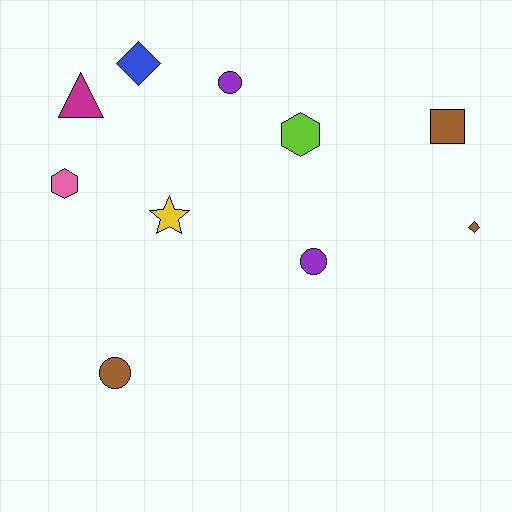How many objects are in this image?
There are 10 objects.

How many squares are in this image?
There is 1 square.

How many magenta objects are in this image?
There is 1 magenta object.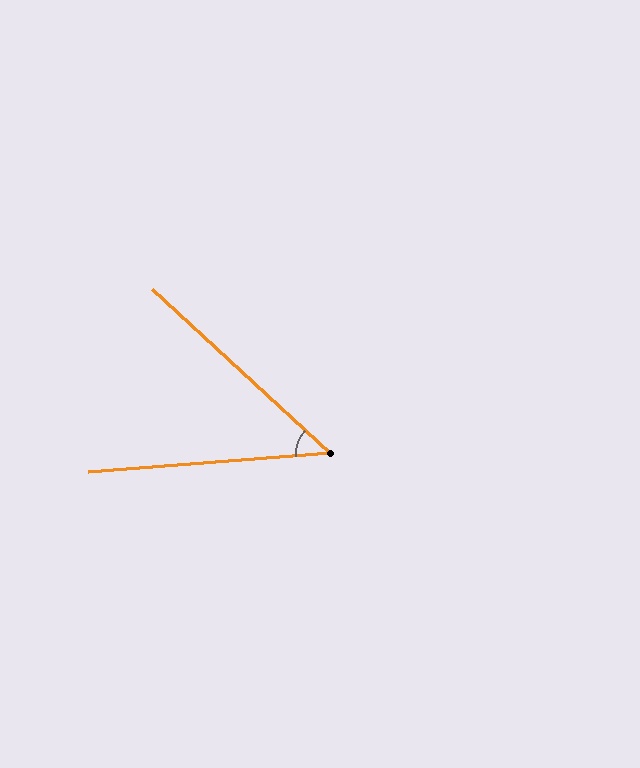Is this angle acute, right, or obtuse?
It is acute.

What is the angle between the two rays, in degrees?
Approximately 47 degrees.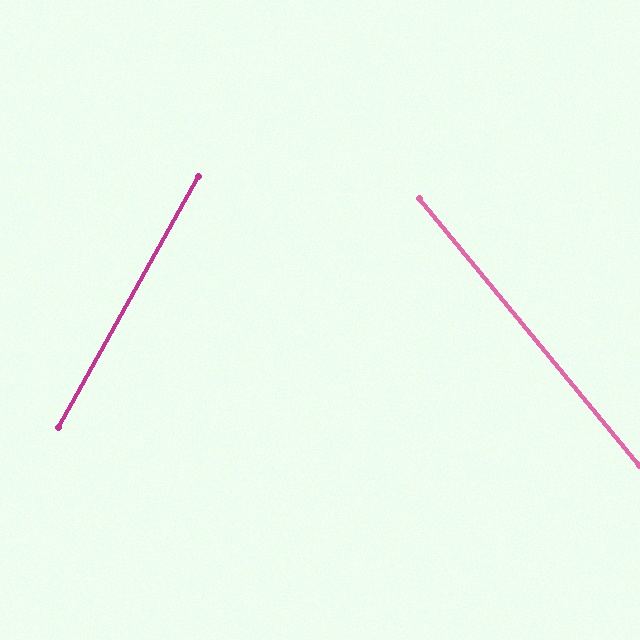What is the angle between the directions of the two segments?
Approximately 69 degrees.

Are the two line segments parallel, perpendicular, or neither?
Neither parallel nor perpendicular — they differ by about 69°.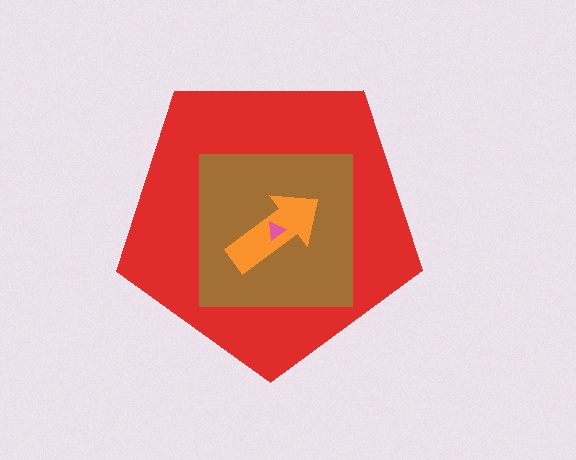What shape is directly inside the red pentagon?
The brown square.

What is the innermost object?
The pink triangle.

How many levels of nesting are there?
4.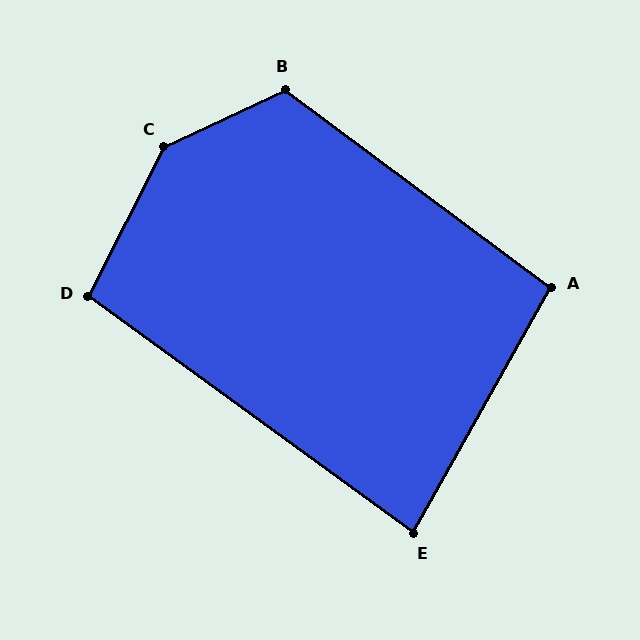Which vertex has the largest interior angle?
C, at approximately 142 degrees.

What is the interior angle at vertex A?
Approximately 98 degrees (obtuse).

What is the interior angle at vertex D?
Approximately 99 degrees (obtuse).